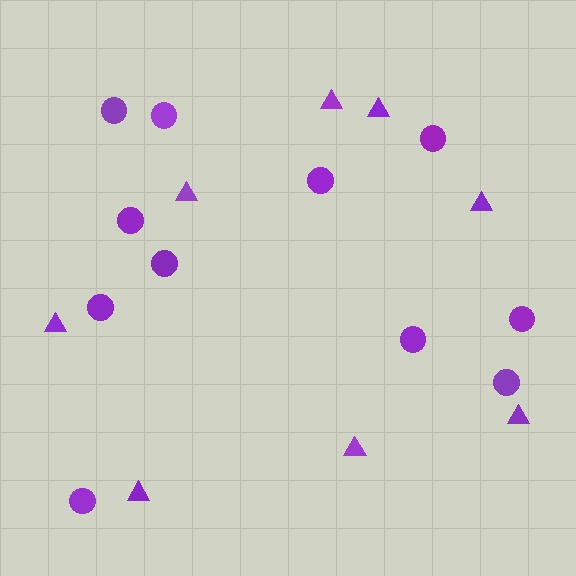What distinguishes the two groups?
There are 2 groups: one group of circles (11) and one group of triangles (8).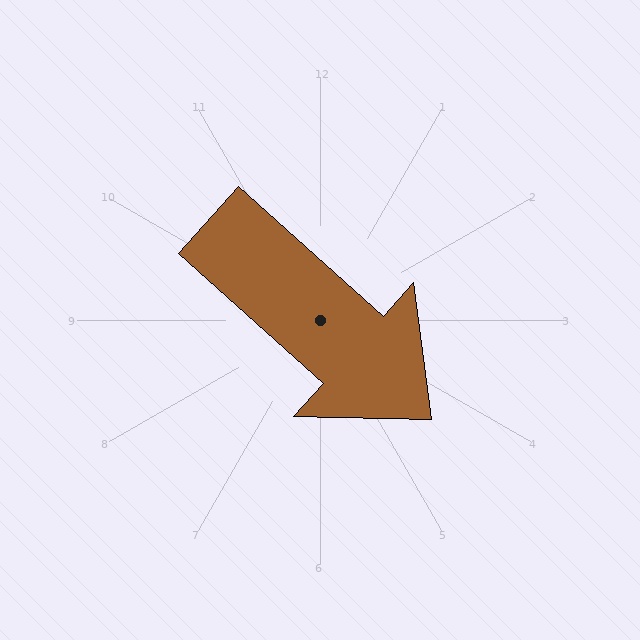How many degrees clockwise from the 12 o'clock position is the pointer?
Approximately 132 degrees.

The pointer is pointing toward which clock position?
Roughly 4 o'clock.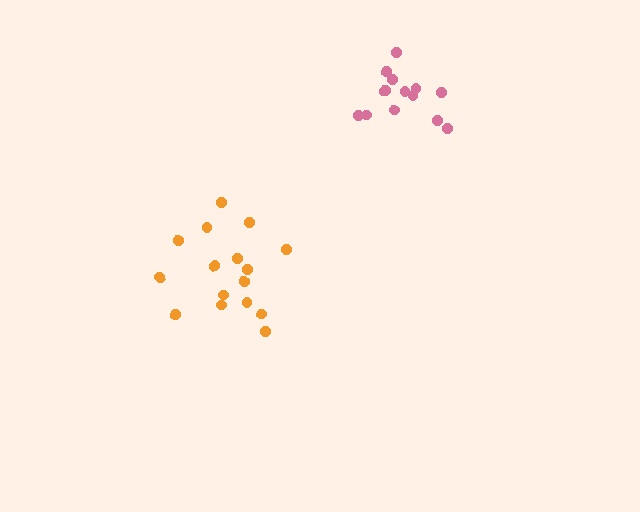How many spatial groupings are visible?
There are 2 spatial groupings.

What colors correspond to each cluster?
The clusters are colored: orange, pink.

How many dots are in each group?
Group 1: 16 dots, Group 2: 14 dots (30 total).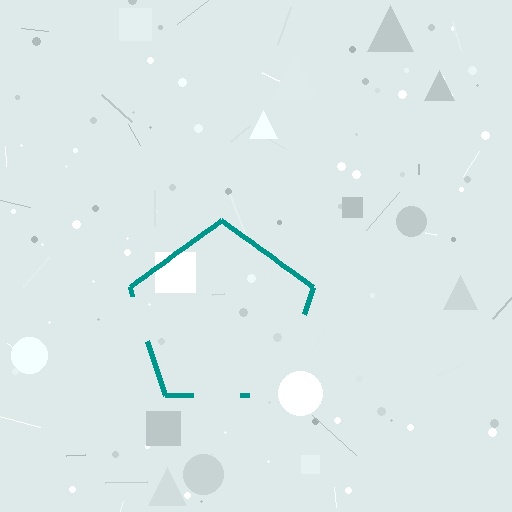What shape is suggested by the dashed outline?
The dashed outline suggests a pentagon.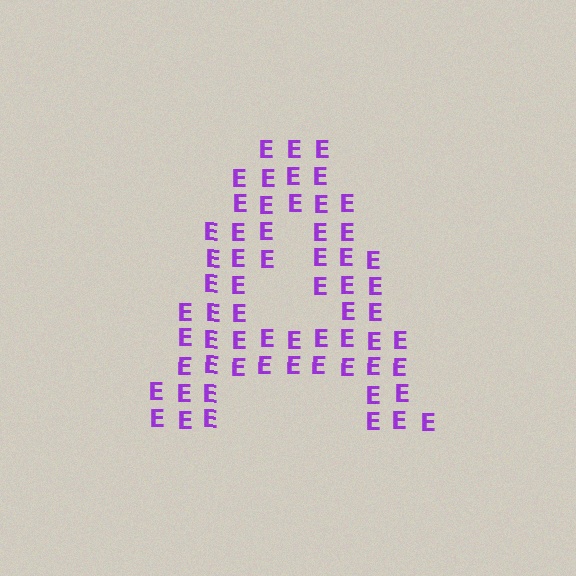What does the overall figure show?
The overall figure shows the letter A.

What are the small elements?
The small elements are letter E's.